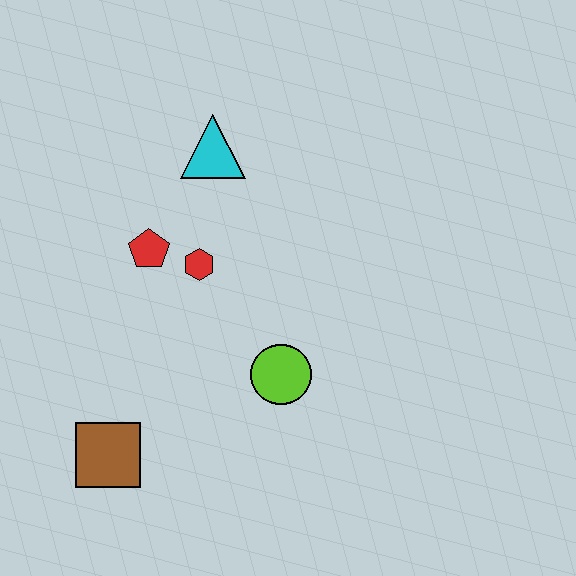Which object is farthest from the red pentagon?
The brown square is farthest from the red pentagon.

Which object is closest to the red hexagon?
The red pentagon is closest to the red hexagon.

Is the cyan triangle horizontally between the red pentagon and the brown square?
No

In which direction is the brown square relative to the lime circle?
The brown square is to the left of the lime circle.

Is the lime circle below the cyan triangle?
Yes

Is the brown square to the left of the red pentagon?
Yes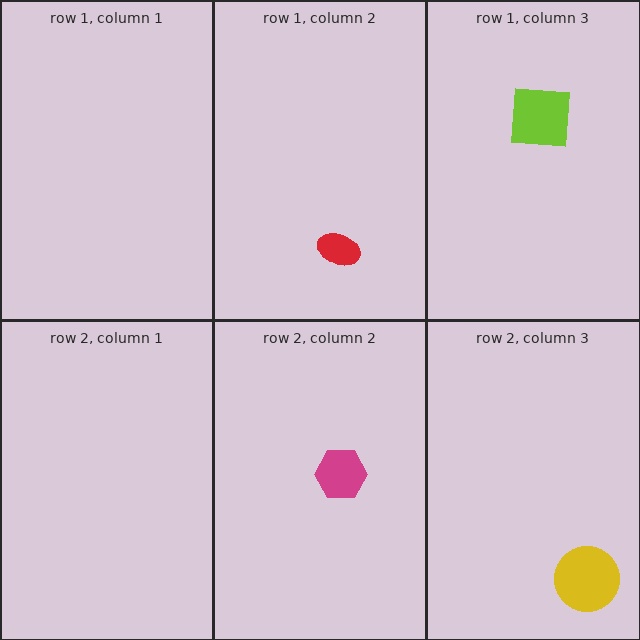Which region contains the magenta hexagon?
The row 2, column 2 region.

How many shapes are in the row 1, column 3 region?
1.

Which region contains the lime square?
The row 1, column 3 region.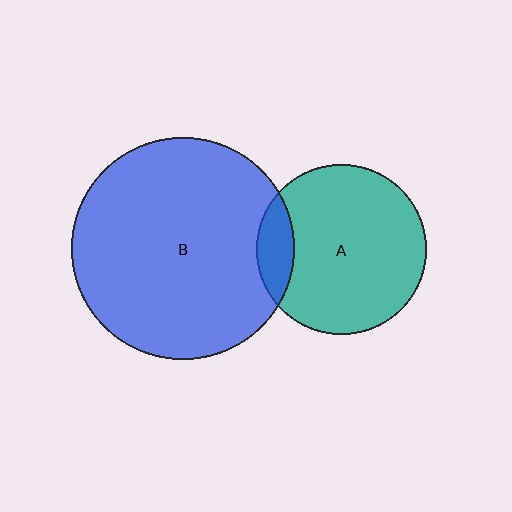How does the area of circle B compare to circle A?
Approximately 1.7 times.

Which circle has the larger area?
Circle B (blue).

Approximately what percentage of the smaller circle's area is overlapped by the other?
Approximately 15%.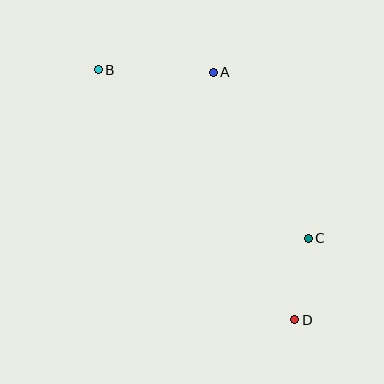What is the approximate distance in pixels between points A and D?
The distance between A and D is approximately 261 pixels.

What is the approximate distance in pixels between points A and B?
The distance between A and B is approximately 115 pixels.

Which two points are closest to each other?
Points C and D are closest to each other.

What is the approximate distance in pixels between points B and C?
The distance between B and C is approximately 269 pixels.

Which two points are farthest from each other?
Points B and D are farthest from each other.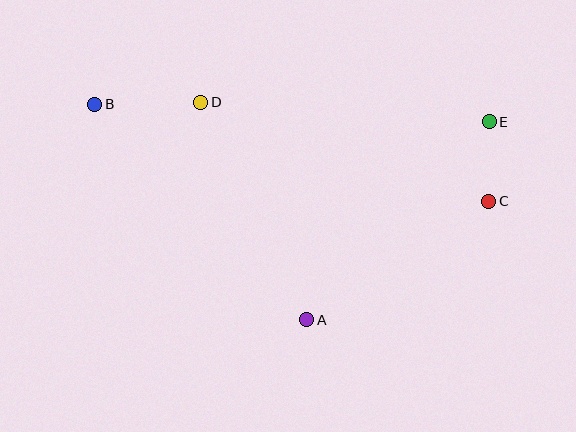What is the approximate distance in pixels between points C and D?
The distance between C and D is approximately 305 pixels.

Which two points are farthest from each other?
Points B and C are farthest from each other.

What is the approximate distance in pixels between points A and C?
The distance between A and C is approximately 217 pixels.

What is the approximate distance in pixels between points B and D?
The distance between B and D is approximately 106 pixels.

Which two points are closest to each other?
Points C and E are closest to each other.